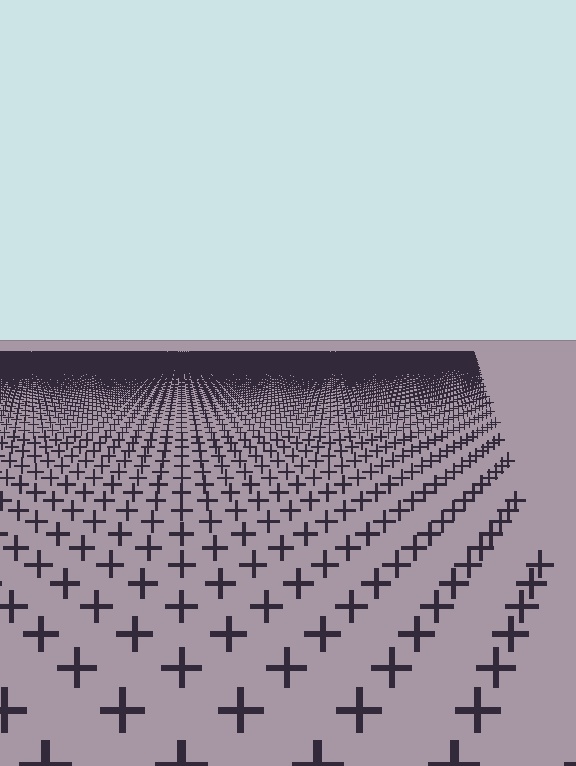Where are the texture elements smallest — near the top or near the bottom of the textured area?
Near the top.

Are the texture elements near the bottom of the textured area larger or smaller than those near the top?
Larger. Near the bottom, elements are closer to the viewer and appear at a bigger on-screen size.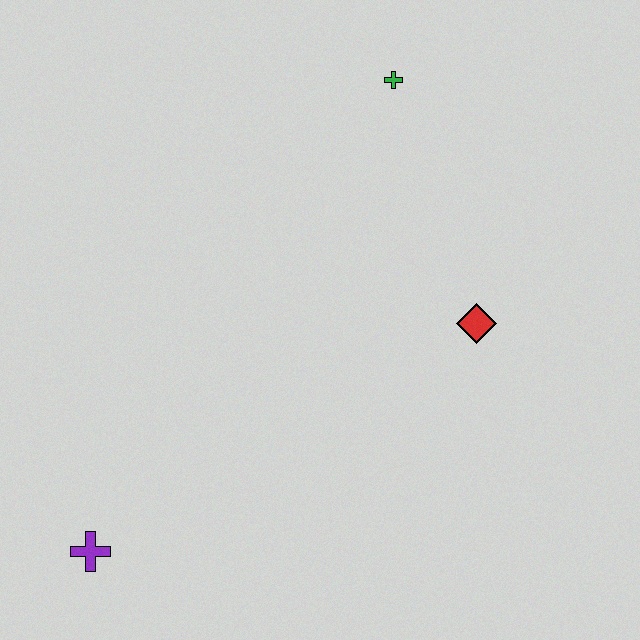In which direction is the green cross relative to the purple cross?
The green cross is above the purple cross.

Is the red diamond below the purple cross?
No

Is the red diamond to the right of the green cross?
Yes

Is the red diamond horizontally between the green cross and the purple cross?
No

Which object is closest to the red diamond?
The green cross is closest to the red diamond.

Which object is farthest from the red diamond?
The purple cross is farthest from the red diamond.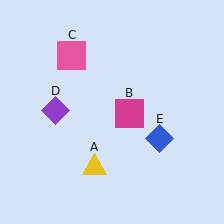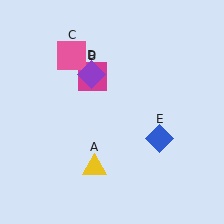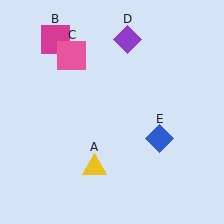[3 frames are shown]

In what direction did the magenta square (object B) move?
The magenta square (object B) moved up and to the left.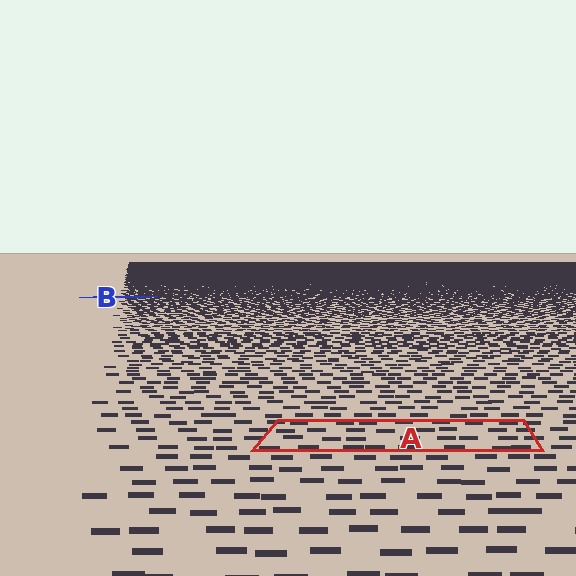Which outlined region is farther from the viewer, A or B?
Region B is farther from the viewer — the texture elements inside it appear smaller and more densely packed.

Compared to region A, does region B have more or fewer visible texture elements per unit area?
Region B has more texture elements per unit area — they are packed more densely because it is farther away.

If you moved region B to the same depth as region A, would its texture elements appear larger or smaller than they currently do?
They would appear larger. At a closer depth, the same texture elements are projected at a bigger on-screen size.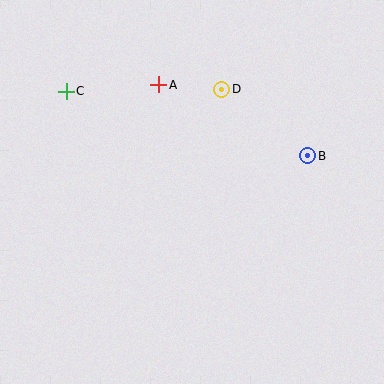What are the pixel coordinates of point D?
Point D is at (222, 89).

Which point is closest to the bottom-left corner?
Point C is closest to the bottom-left corner.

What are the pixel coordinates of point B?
Point B is at (308, 156).